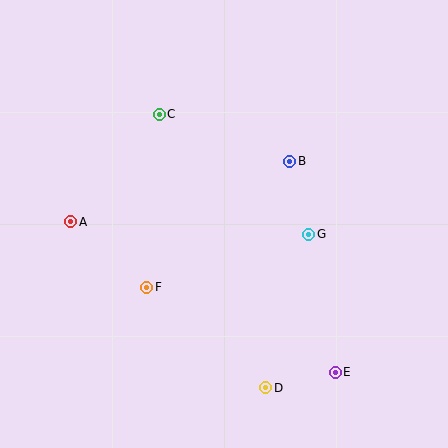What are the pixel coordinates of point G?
Point G is at (308, 234).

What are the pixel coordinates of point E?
Point E is at (335, 372).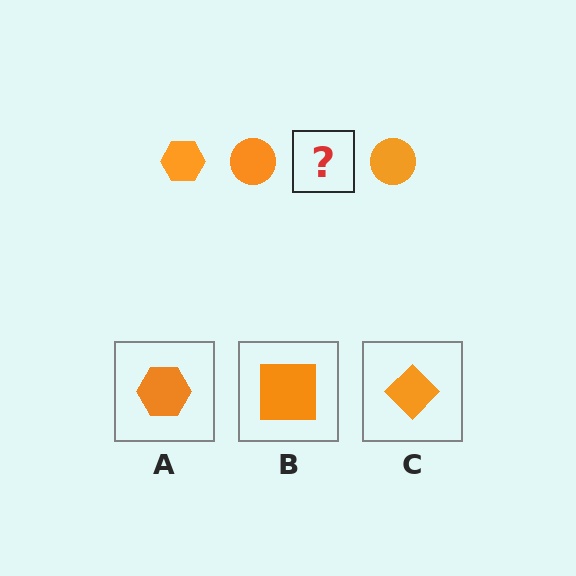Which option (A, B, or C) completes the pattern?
A.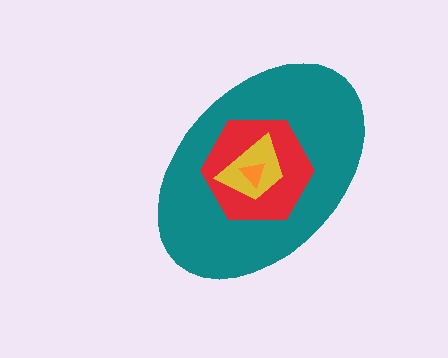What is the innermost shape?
The orange triangle.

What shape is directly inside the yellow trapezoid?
The orange triangle.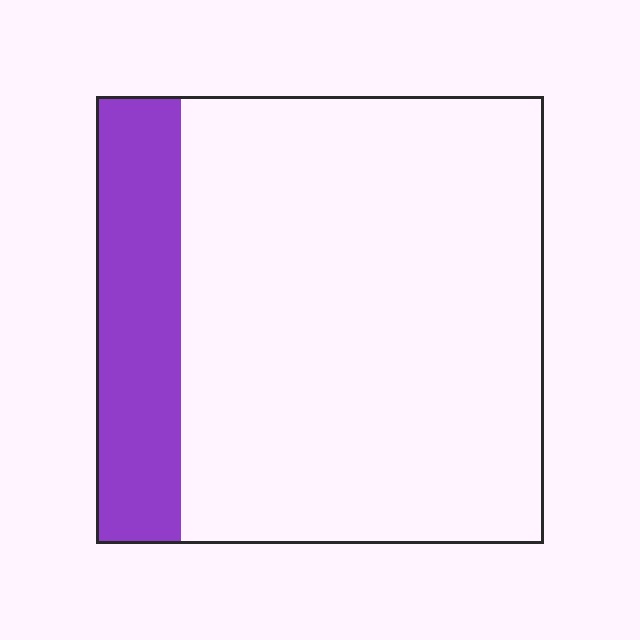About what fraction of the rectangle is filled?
About one fifth (1/5).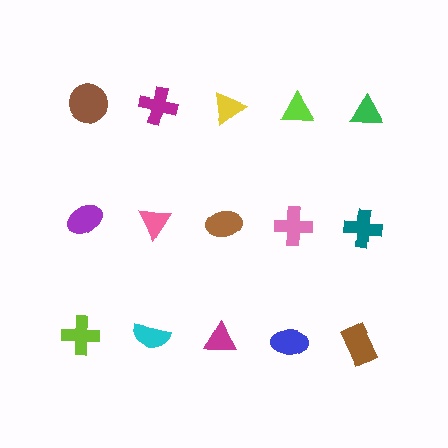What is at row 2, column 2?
A pink triangle.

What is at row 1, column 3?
A yellow triangle.